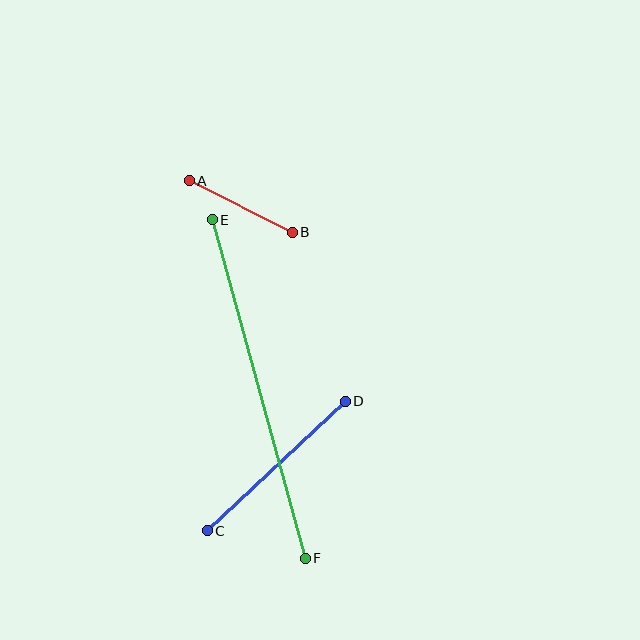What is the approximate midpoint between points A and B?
The midpoint is at approximately (241, 207) pixels.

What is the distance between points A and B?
The distance is approximately 115 pixels.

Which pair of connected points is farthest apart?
Points E and F are farthest apart.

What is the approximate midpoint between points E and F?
The midpoint is at approximately (259, 389) pixels.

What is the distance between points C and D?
The distance is approximately 189 pixels.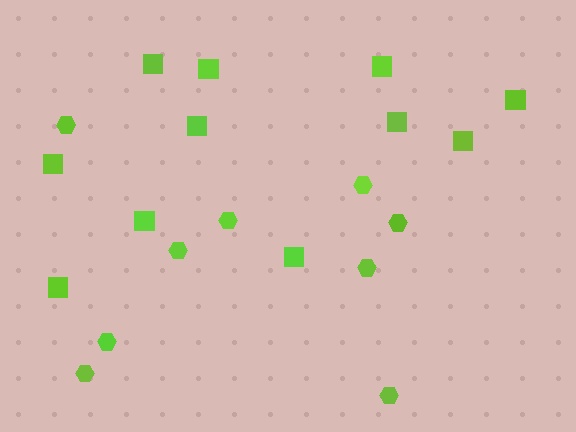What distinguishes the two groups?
There are 2 groups: one group of hexagons (9) and one group of squares (11).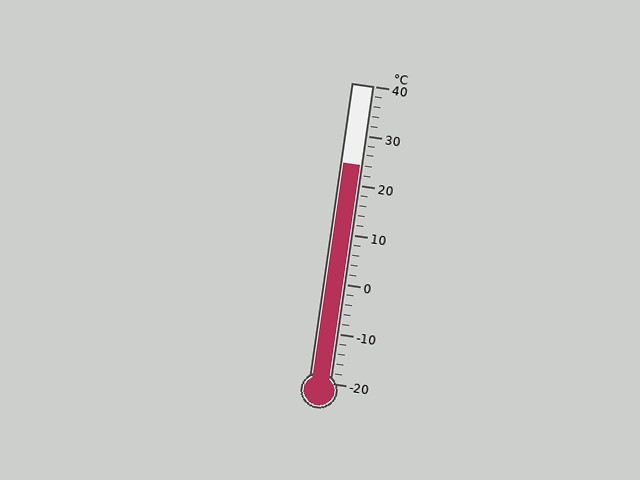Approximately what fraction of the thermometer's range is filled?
The thermometer is filled to approximately 75% of its range.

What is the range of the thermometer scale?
The thermometer scale ranges from -20°C to 40°C.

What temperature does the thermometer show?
The thermometer shows approximately 24°C.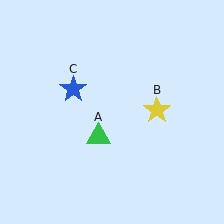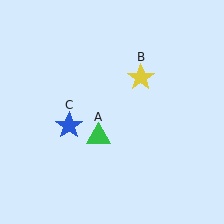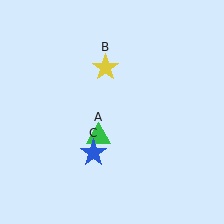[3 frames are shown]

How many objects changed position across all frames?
2 objects changed position: yellow star (object B), blue star (object C).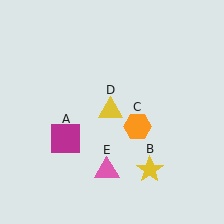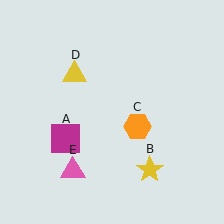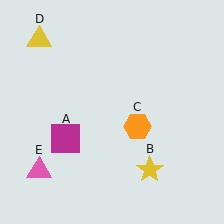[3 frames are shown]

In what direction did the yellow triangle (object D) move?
The yellow triangle (object D) moved up and to the left.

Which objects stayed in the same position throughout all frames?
Magenta square (object A) and yellow star (object B) and orange hexagon (object C) remained stationary.